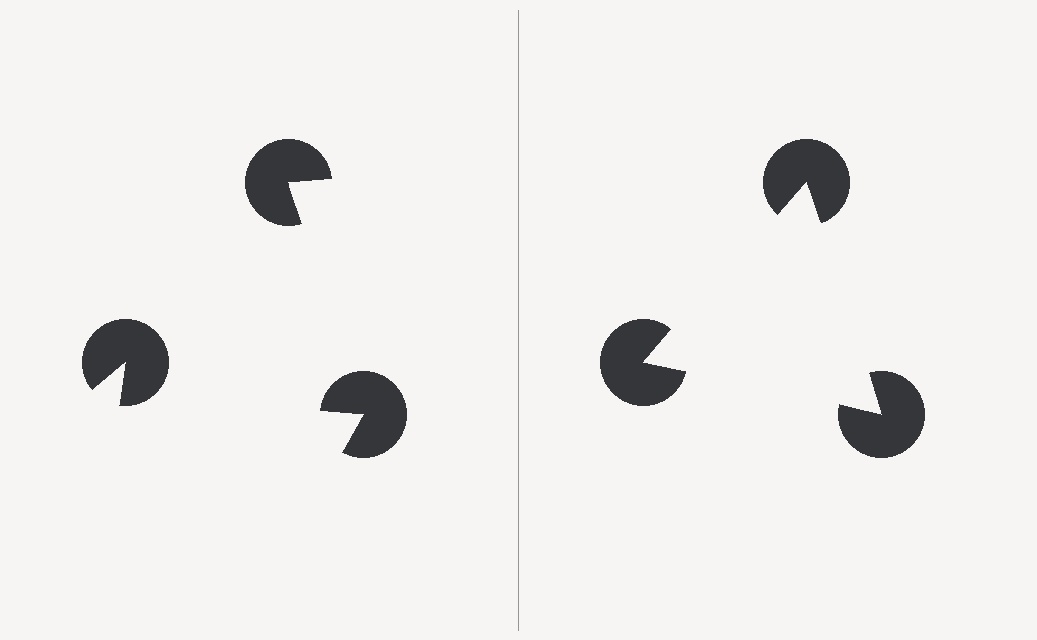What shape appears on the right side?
An illusory triangle.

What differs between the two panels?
The pac-man discs are positioned identically on both sides; only the wedge orientations differ. On the right they align to a triangle; on the left they are misaligned.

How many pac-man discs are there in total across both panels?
6 — 3 on each side.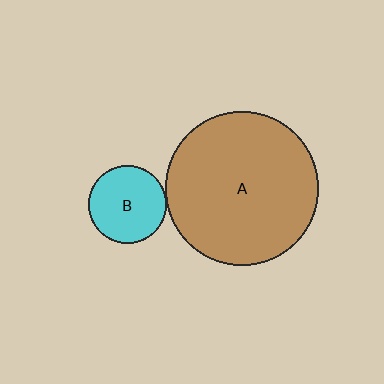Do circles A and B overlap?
Yes.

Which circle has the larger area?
Circle A (brown).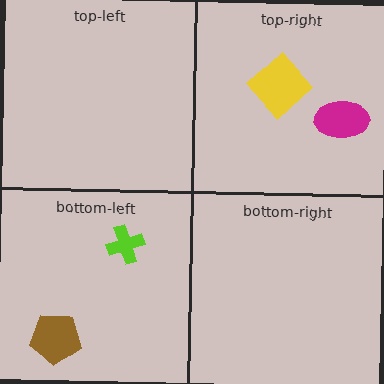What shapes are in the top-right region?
The yellow diamond, the magenta ellipse.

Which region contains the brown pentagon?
The bottom-left region.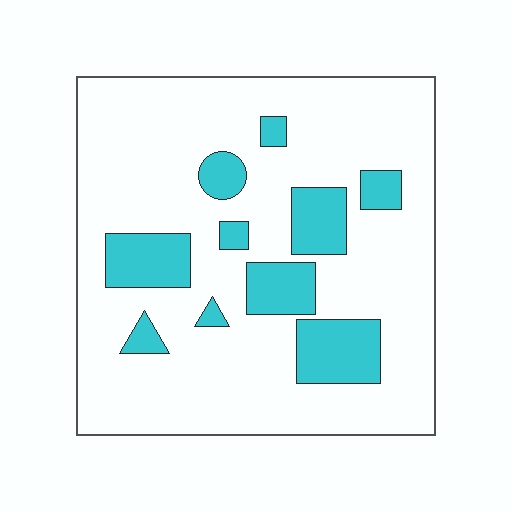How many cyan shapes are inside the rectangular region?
10.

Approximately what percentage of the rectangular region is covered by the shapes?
Approximately 20%.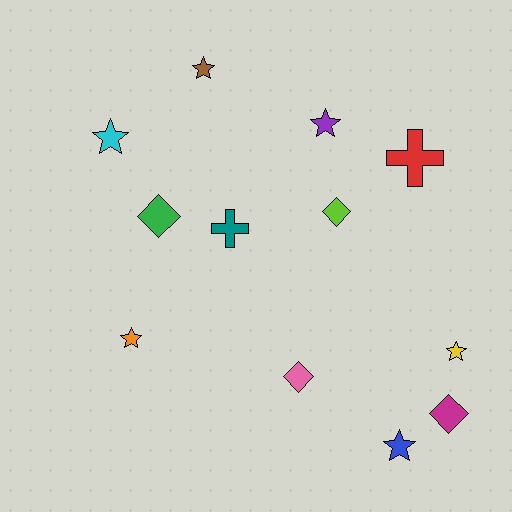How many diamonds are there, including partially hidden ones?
There are 4 diamonds.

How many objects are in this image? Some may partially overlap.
There are 12 objects.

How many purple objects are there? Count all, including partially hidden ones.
There is 1 purple object.